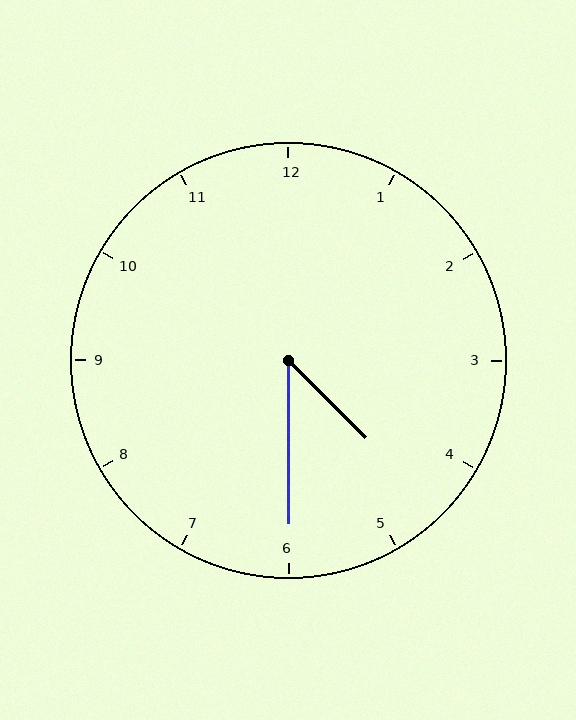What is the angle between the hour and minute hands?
Approximately 45 degrees.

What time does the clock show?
4:30.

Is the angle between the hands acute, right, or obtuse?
It is acute.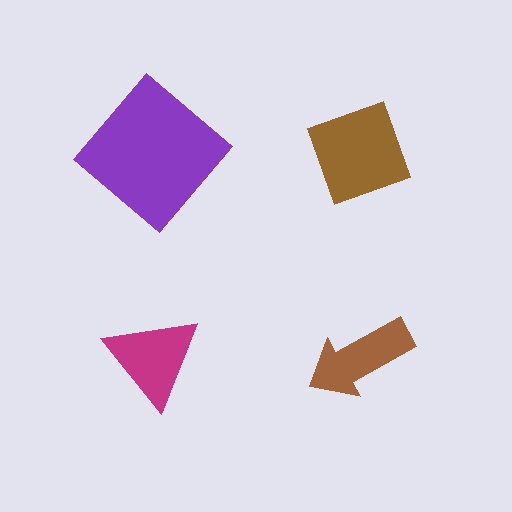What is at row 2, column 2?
A brown arrow.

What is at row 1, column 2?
A brown diamond.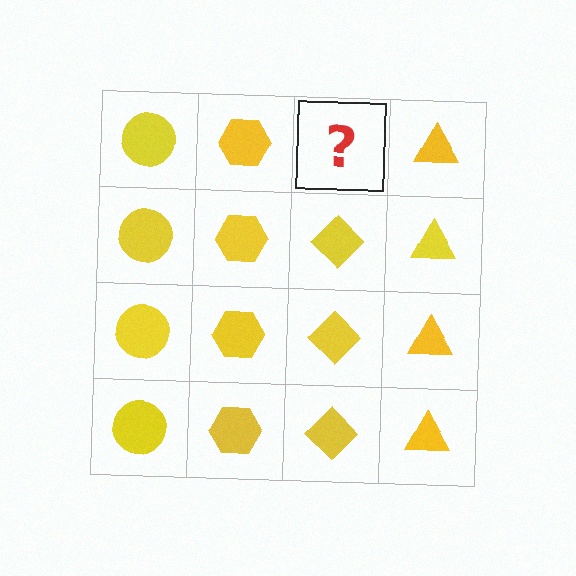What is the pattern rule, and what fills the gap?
The rule is that each column has a consistent shape. The gap should be filled with a yellow diamond.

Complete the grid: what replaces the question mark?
The question mark should be replaced with a yellow diamond.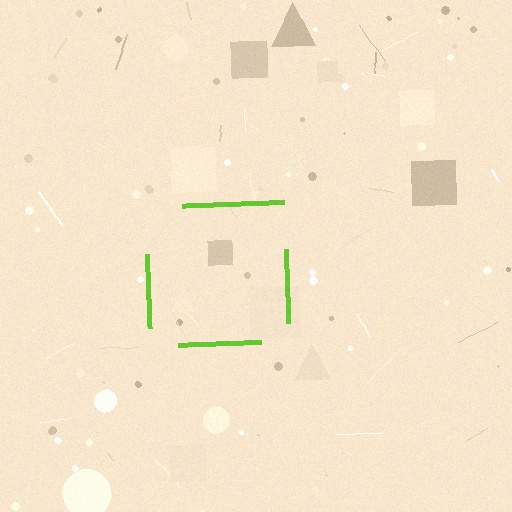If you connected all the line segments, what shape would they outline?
They would outline a square.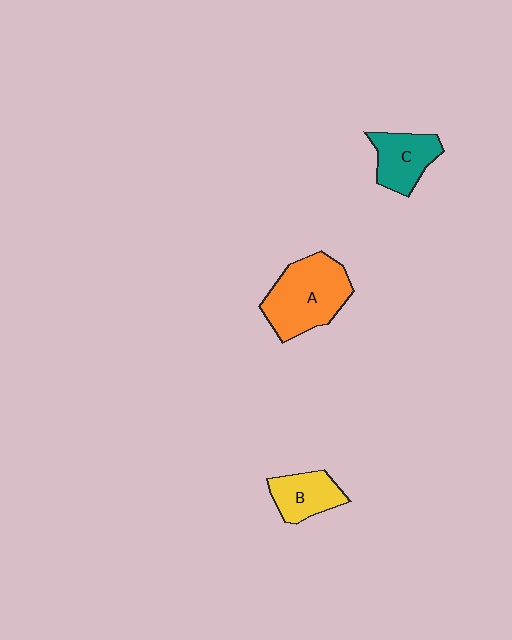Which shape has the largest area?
Shape A (orange).